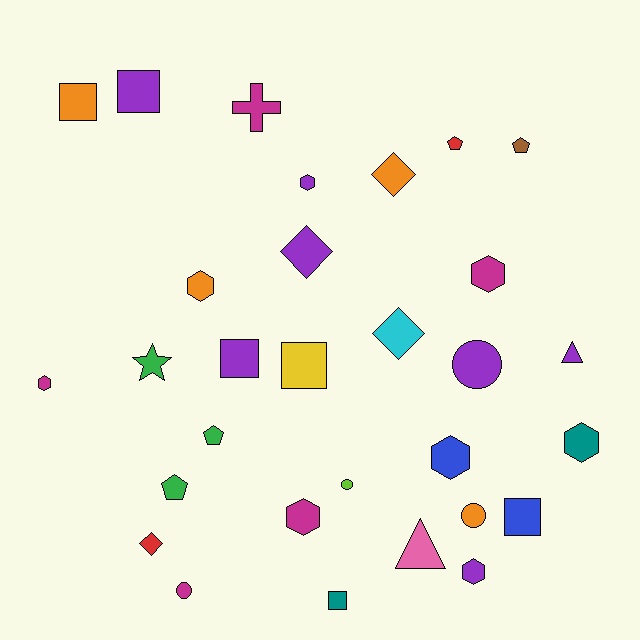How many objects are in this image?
There are 30 objects.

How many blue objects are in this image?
There are 2 blue objects.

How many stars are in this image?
There is 1 star.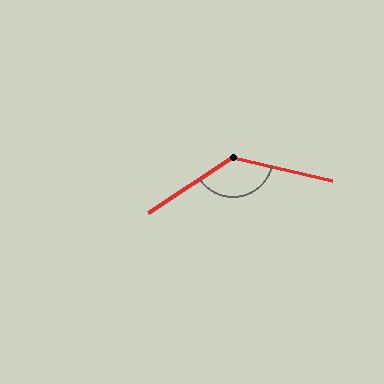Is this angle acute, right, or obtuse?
It is obtuse.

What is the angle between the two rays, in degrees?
Approximately 133 degrees.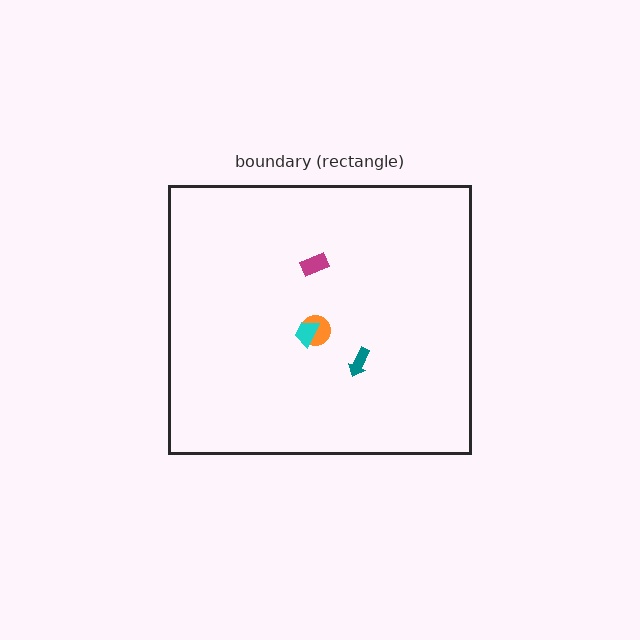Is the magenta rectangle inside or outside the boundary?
Inside.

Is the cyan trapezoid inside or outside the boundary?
Inside.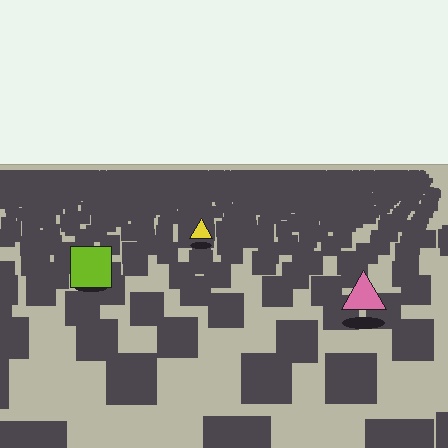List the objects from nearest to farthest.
From nearest to farthest: the pink triangle, the lime square, the yellow triangle.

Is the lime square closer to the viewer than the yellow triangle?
Yes. The lime square is closer — you can tell from the texture gradient: the ground texture is coarser near it.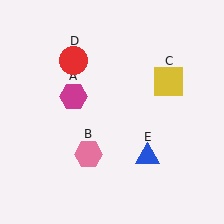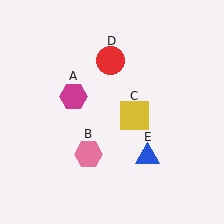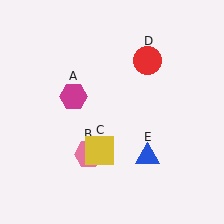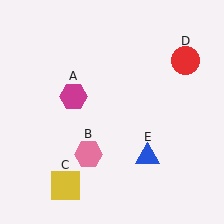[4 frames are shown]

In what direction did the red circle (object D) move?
The red circle (object D) moved right.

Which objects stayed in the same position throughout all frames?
Magenta hexagon (object A) and pink hexagon (object B) and blue triangle (object E) remained stationary.